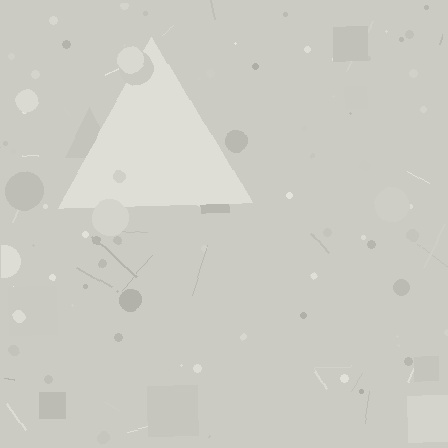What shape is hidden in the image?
A triangle is hidden in the image.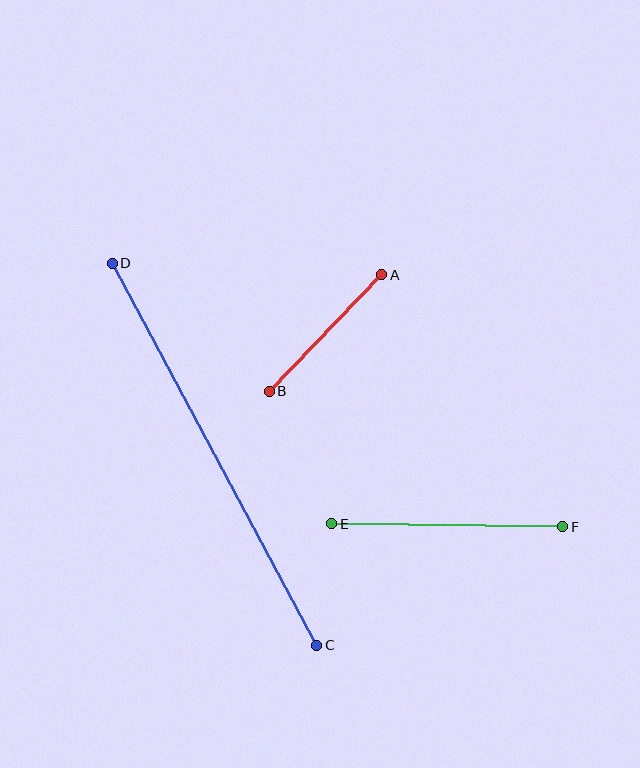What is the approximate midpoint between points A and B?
The midpoint is at approximately (325, 333) pixels.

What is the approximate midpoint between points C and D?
The midpoint is at approximately (214, 454) pixels.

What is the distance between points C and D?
The distance is approximately 433 pixels.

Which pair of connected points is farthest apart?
Points C and D are farthest apart.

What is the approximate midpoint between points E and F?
The midpoint is at approximately (447, 525) pixels.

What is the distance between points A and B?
The distance is approximately 162 pixels.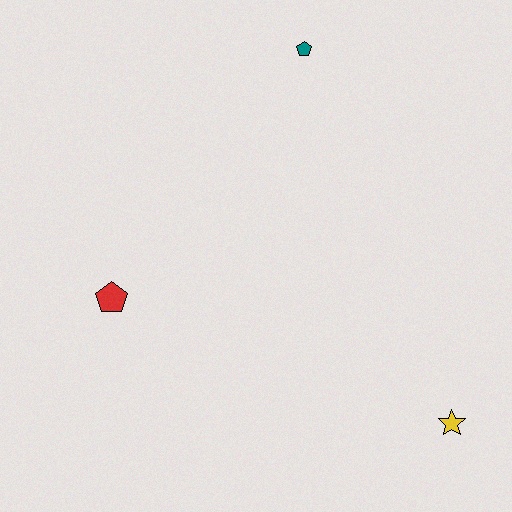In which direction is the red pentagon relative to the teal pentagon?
The red pentagon is below the teal pentagon.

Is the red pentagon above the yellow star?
Yes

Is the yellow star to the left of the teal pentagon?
No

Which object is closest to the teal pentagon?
The red pentagon is closest to the teal pentagon.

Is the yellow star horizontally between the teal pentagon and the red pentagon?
No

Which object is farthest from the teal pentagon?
The yellow star is farthest from the teal pentagon.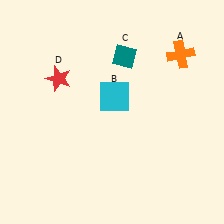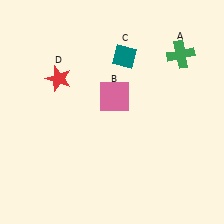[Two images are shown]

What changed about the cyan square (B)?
In Image 1, B is cyan. In Image 2, it changed to pink.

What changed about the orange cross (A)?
In Image 1, A is orange. In Image 2, it changed to green.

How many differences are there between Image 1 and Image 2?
There are 2 differences between the two images.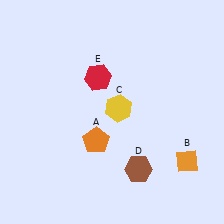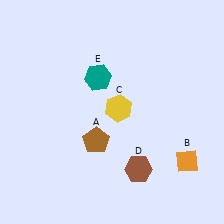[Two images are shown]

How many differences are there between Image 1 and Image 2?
There are 2 differences between the two images.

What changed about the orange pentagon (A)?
In Image 1, A is orange. In Image 2, it changed to brown.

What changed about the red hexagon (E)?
In Image 1, E is red. In Image 2, it changed to teal.